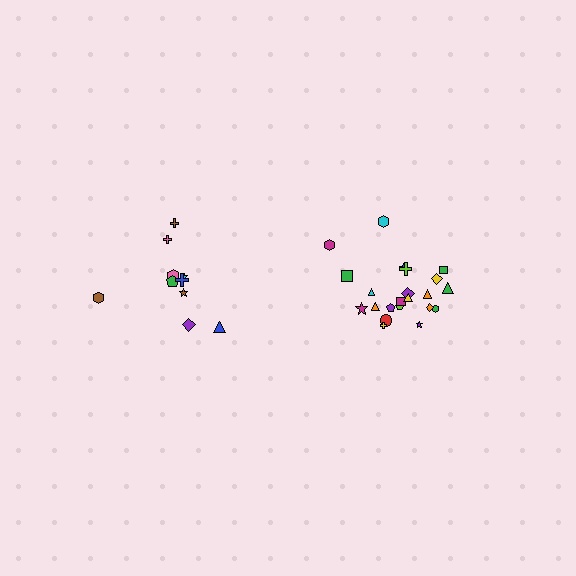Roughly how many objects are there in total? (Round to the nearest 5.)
Roughly 30 objects in total.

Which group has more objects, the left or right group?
The right group.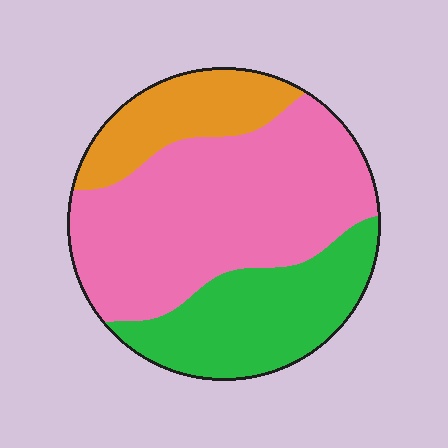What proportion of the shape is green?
Green covers 28% of the shape.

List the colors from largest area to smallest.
From largest to smallest: pink, green, orange.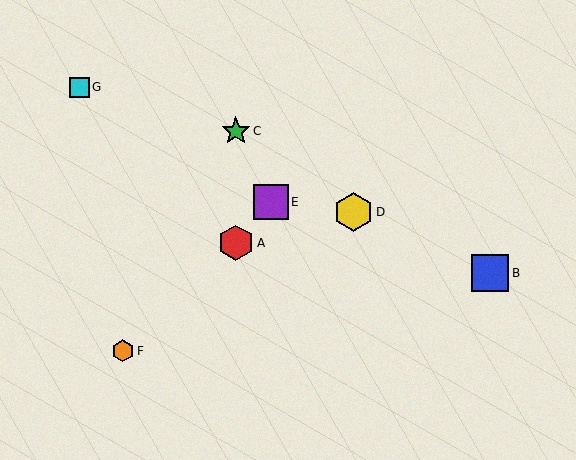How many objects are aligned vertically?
2 objects (A, C) are aligned vertically.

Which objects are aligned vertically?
Objects A, C are aligned vertically.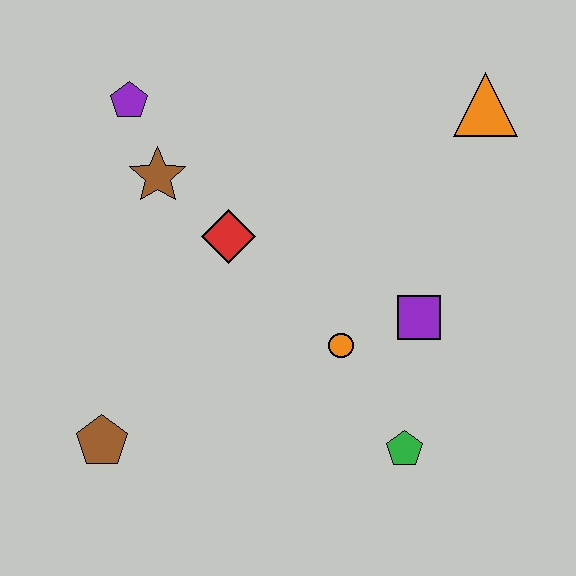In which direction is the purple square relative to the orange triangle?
The purple square is below the orange triangle.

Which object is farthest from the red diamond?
The orange triangle is farthest from the red diamond.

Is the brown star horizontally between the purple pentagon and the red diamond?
Yes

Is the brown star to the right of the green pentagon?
No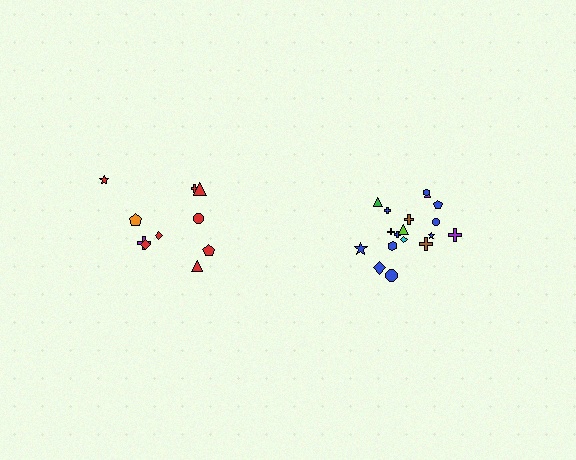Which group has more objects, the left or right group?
The right group.